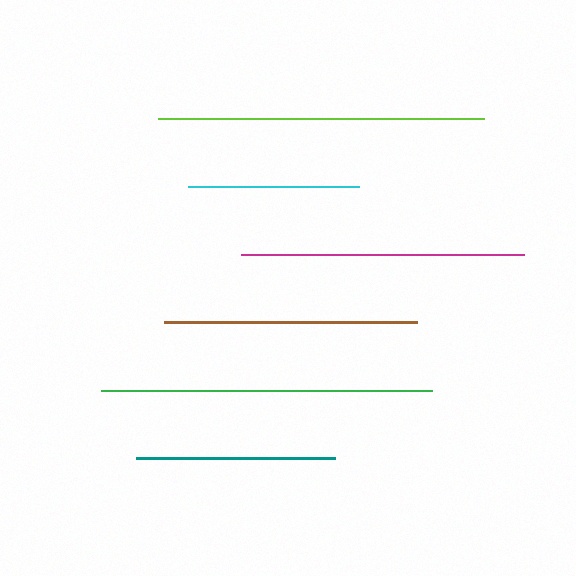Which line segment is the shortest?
The cyan line is the shortest at approximately 171 pixels.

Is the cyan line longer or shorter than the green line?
The green line is longer than the cyan line.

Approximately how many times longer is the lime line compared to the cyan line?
The lime line is approximately 1.9 times the length of the cyan line.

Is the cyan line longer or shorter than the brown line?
The brown line is longer than the cyan line.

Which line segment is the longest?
The green line is the longest at approximately 330 pixels.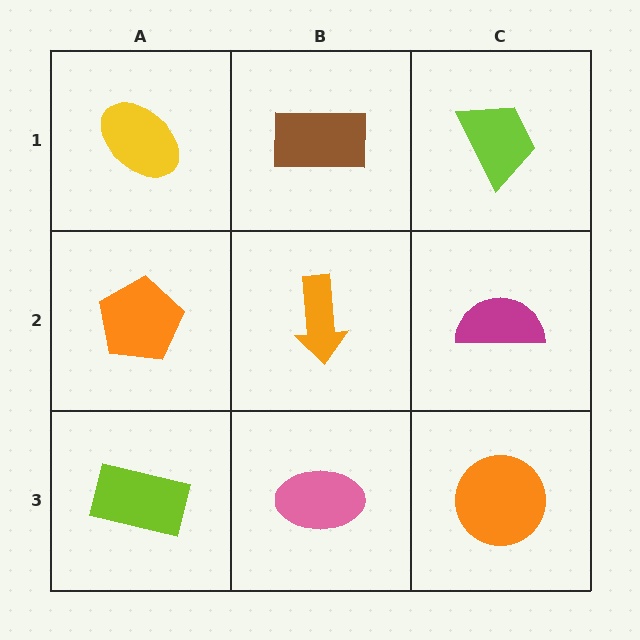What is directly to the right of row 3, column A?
A pink ellipse.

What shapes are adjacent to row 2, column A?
A yellow ellipse (row 1, column A), a lime rectangle (row 3, column A), an orange arrow (row 2, column B).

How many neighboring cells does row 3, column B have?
3.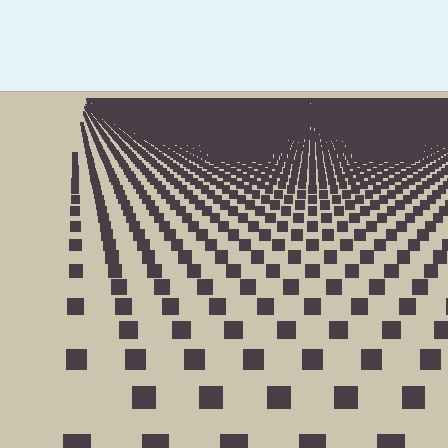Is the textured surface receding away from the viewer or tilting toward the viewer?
The surface is receding away from the viewer. Texture elements get smaller and denser toward the top.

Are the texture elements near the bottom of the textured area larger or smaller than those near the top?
Larger. Near the bottom, elements are closer to the viewer and appear at a bigger on-screen size.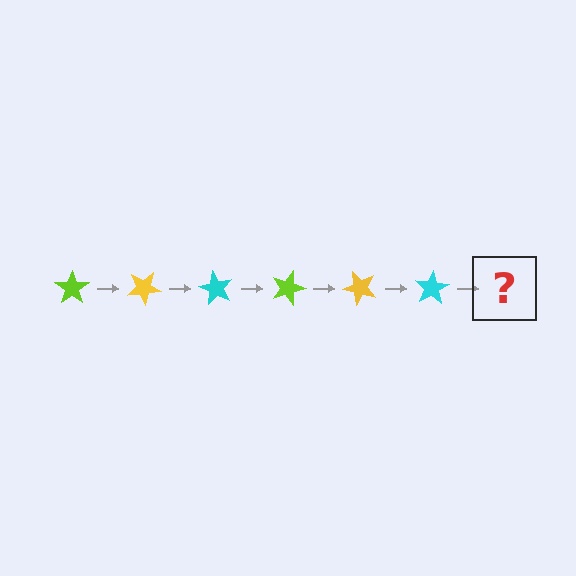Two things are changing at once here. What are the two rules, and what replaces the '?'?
The two rules are that it rotates 30 degrees each step and the color cycles through lime, yellow, and cyan. The '?' should be a lime star, rotated 180 degrees from the start.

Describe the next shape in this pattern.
It should be a lime star, rotated 180 degrees from the start.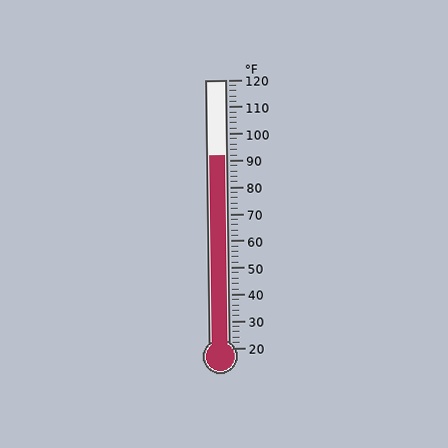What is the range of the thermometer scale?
The thermometer scale ranges from 20°F to 120°F.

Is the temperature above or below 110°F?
The temperature is below 110°F.